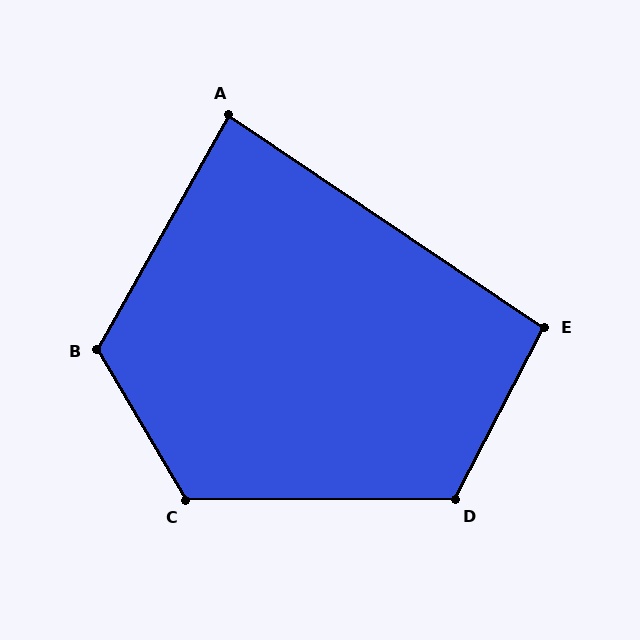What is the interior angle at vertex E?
Approximately 97 degrees (obtuse).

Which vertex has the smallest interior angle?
A, at approximately 85 degrees.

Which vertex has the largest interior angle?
B, at approximately 120 degrees.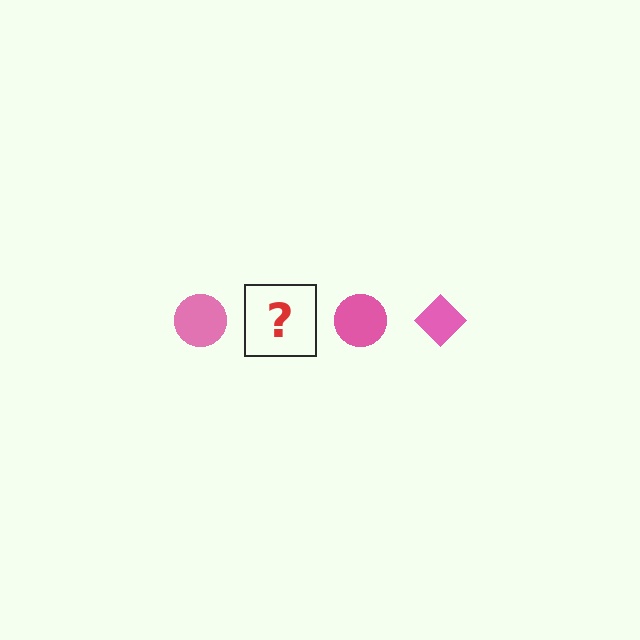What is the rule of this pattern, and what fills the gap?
The rule is that the pattern cycles through circle, diamond shapes in pink. The gap should be filled with a pink diamond.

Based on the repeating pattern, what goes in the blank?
The blank should be a pink diamond.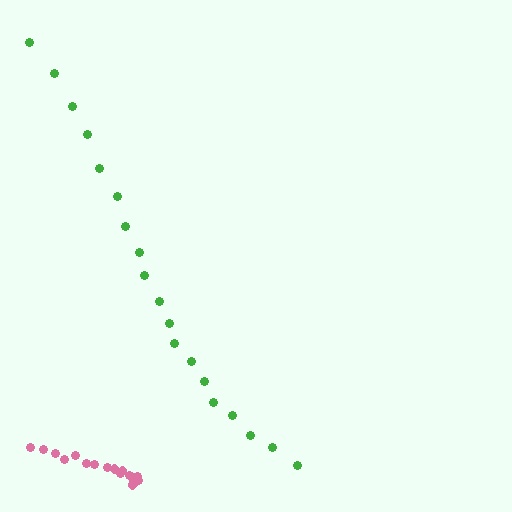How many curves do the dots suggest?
There are 2 distinct paths.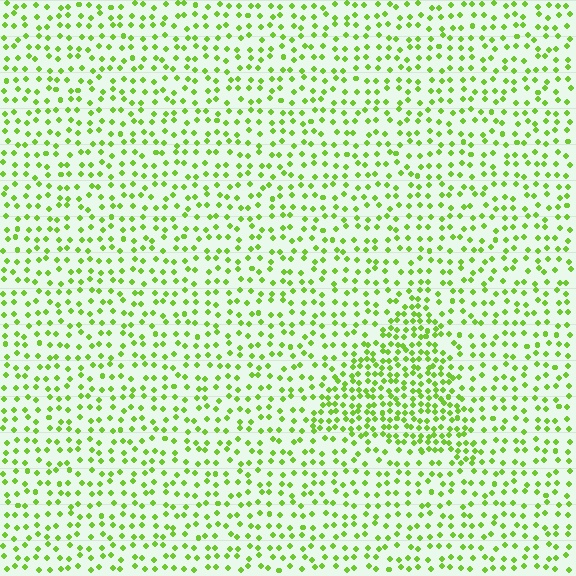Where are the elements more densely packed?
The elements are more densely packed inside the triangle boundary.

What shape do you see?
I see a triangle.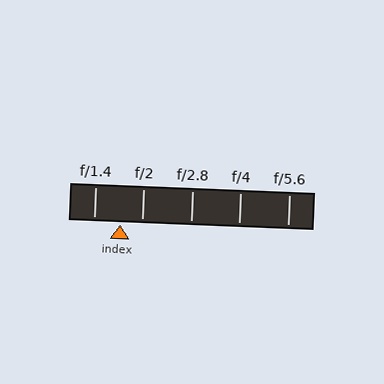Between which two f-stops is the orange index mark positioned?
The index mark is between f/1.4 and f/2.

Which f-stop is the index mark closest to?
The index mark is closest to f/2.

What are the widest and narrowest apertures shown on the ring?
The widest aperture shown is f/1.4 and the narrowest is f/5.6.